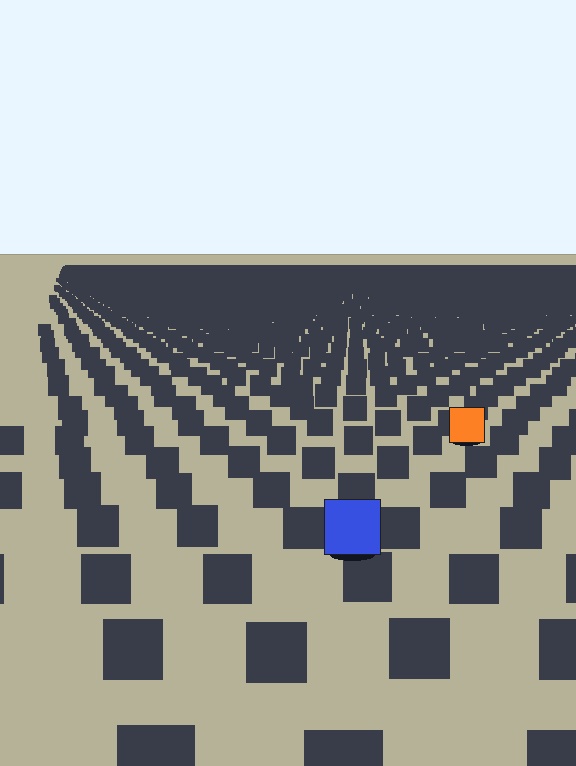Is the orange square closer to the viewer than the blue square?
No. The blue square is closer — you can tell from the texture gradient: the ground texture is coarser near it.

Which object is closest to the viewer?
The blue square is closest. The texture marks near it are larger and more spread out.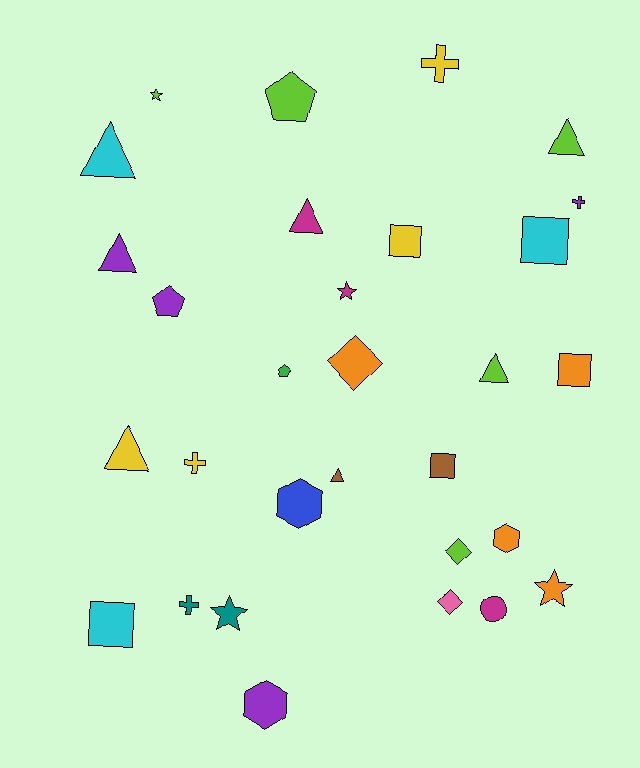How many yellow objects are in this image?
There are 4 yellow objects.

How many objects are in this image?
There are 30 objects.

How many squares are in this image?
There are 5 squares.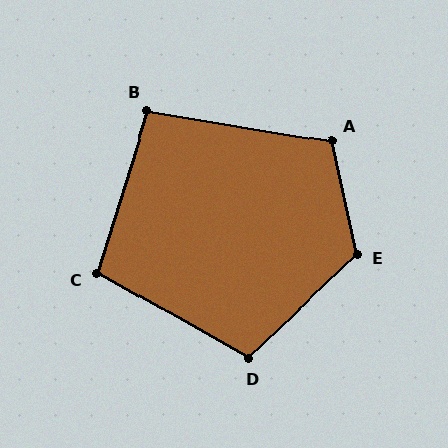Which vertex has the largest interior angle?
E, at approximately 121 degrees.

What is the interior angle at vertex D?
Approximately 107 degrees (obtuse).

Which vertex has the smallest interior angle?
B, at approximately 98 degrees.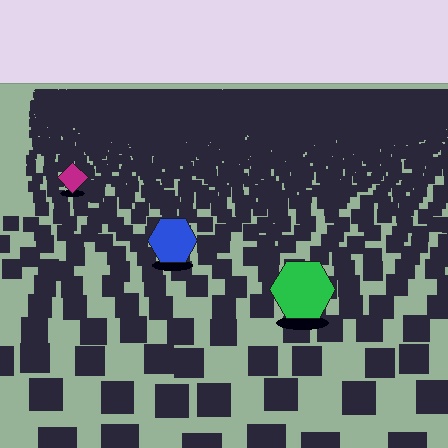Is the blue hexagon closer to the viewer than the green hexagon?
No. The green hexagon is closer — you can tell from the texture gradient: the ground texture is coarser near it.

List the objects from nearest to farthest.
From nearest to farthest: the green hexagon, the blue hexagon, the magenta diamond.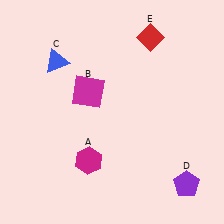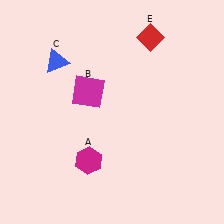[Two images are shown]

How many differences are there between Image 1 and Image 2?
There is 1 difference between the two images.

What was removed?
The purple pentagon (D) was removed in Image 2.